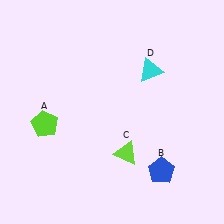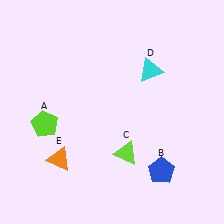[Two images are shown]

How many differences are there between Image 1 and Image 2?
There is 1 difference between the two images.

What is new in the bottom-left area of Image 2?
An orange triangle (E) was added in the bottom-left area of Image 2.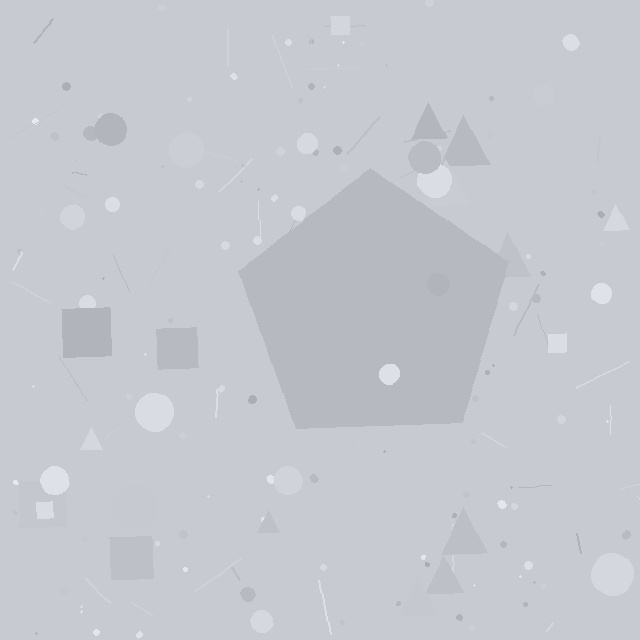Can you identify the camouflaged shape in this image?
The camouflaged shape is a pentagon.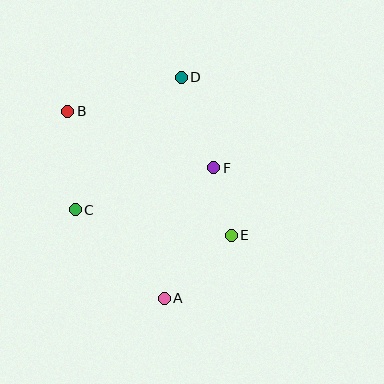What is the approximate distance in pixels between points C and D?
The distance between C and D is approximately 169 pixels.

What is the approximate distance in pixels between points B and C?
The distance between B and C is approximately 98 pixels.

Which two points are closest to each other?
Points E and F are closest to each other.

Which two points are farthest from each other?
Points A and D are farthest from each other.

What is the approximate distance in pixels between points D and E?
The distance between D and E is approximately 166 pixels.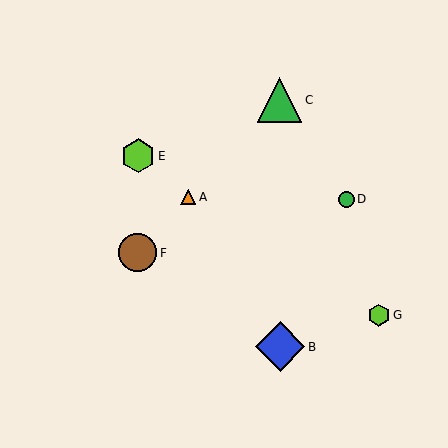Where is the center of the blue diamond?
The center of the blue diamond is at (280, 347).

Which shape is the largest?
The blue diamond (labeled B) is the largest.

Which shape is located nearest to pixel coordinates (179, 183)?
The orange triangle (labeled A) at (188, 197) is nearest to that location.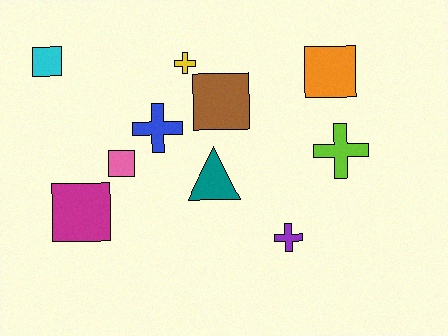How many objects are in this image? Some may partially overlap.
There are 10 objects.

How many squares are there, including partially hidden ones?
There are 5 squares.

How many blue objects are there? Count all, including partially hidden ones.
There is 1 blue object.